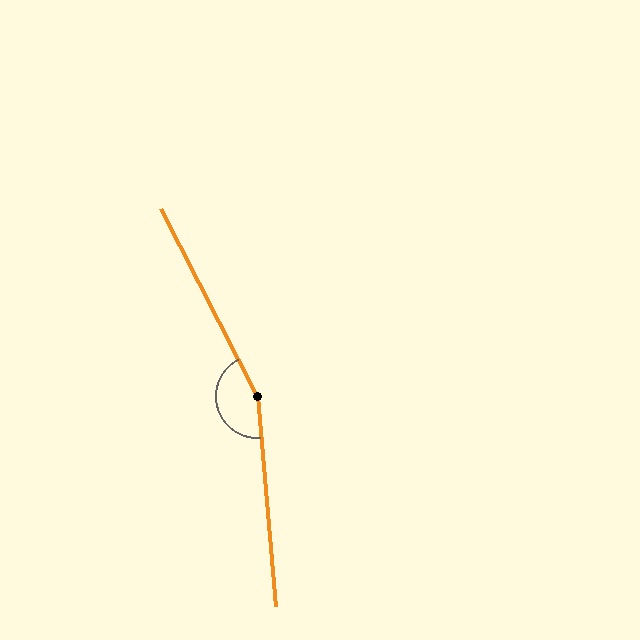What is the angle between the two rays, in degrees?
Approximately 158 degrees.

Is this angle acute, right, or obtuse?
It is obtuse.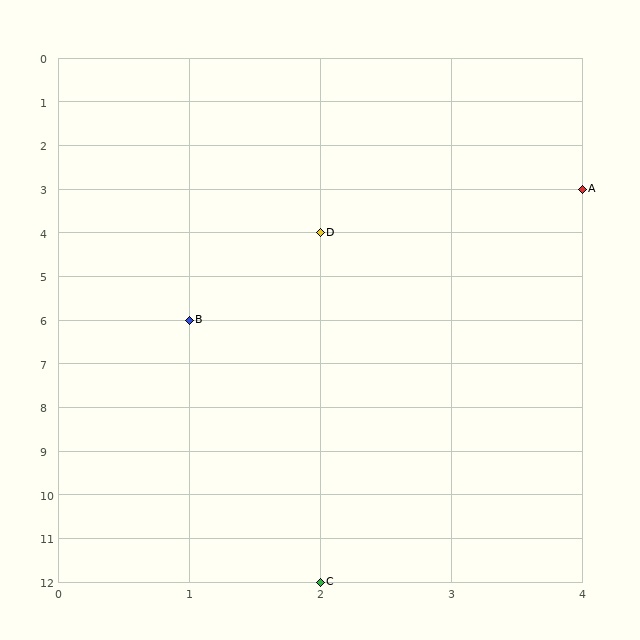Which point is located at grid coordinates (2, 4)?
Point D is at (2, 4).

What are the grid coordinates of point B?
Point B is at grid coordinates (1, 6).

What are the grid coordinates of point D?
Point D is at grid coordinates (2, 4).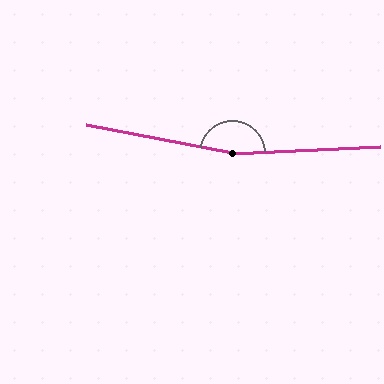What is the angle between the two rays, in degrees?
Approximately 166 degrees.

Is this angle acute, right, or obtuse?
It is obtuse.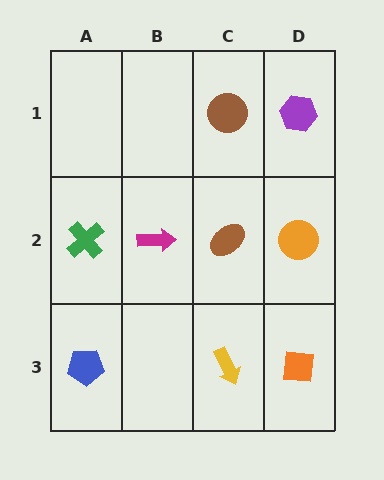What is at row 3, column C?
A yellow arrow.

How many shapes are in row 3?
3 shapes.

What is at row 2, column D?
An orange circle.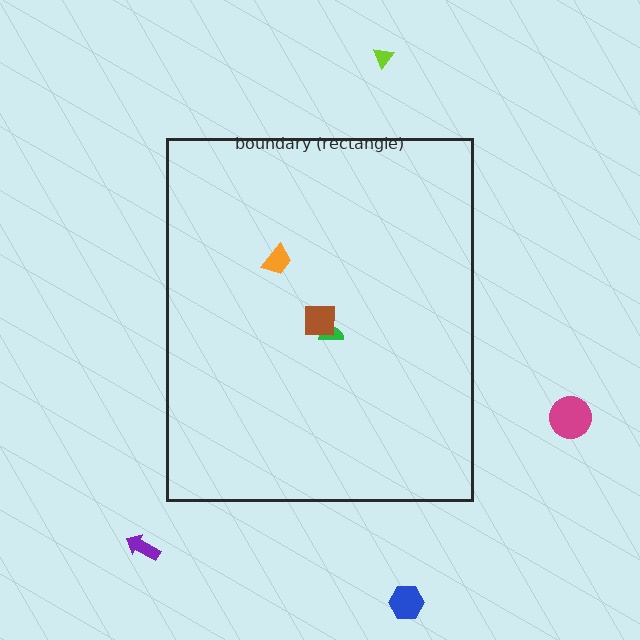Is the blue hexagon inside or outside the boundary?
Outside.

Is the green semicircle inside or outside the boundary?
Inside.